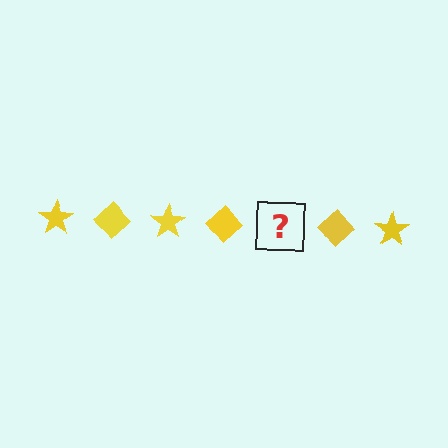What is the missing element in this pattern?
The missing element is a yellow star.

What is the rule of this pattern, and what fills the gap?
The rule is that the pattern cycles through star, diamond shapes in yellow. The gap should be filled with a yellow star.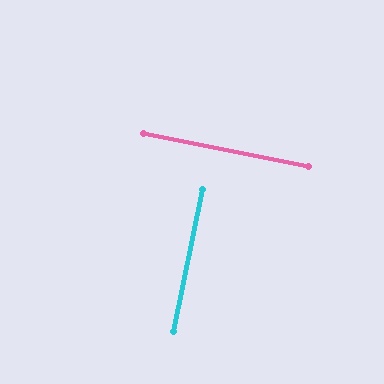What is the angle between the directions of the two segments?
Approximately 90 degrees.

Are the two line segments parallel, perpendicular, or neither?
Perpendicular — they meet at approximately 90°.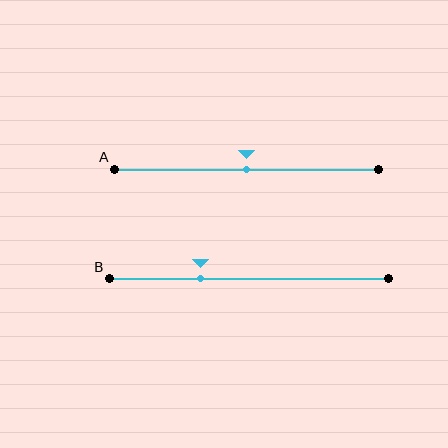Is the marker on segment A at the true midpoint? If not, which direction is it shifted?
Yes, the marker on segment A is at the true midpoint.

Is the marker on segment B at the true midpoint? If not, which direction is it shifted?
No, the marker on segment B is shifted to the left by about 17% of the segment length.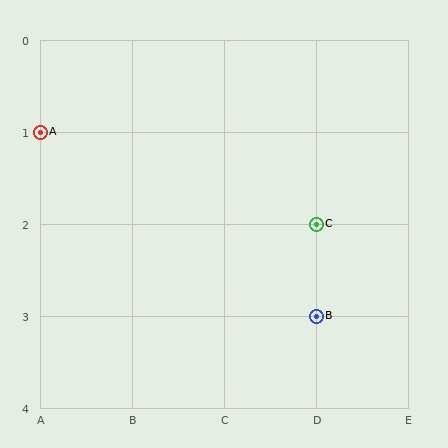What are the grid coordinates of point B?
Point B is at grid coordinates (D, 3).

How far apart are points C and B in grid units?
Points C and B are 1 row apart.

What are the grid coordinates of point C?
Point C is at grid coordinates (D, 2).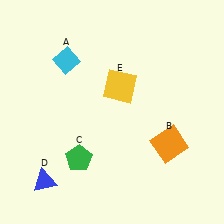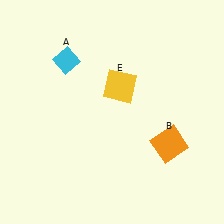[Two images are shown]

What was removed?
The green pentagon (C), the blue triangle (D) were removed in Image 2.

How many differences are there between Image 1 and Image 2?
There are 2 differences between the two images.